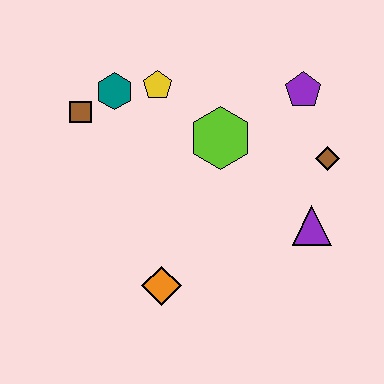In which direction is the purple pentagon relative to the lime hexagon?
The purple pentagon is to the right of the lime hexagon.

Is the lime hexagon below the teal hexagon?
Yes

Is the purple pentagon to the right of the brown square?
Yes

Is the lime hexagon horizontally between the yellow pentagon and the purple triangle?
Yes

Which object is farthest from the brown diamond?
The brown square is farthest from the brown diamond.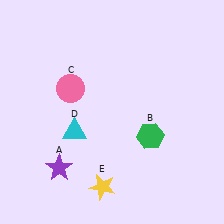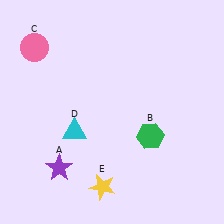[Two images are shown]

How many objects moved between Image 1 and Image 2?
1 object moved between the two images.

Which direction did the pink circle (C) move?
The pink circle (C) moved up.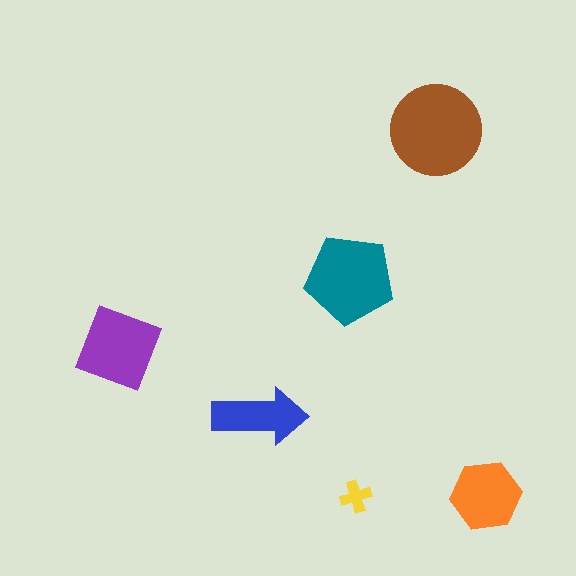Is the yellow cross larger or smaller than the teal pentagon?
Smaller.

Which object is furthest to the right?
The orange hexagon is rightmost.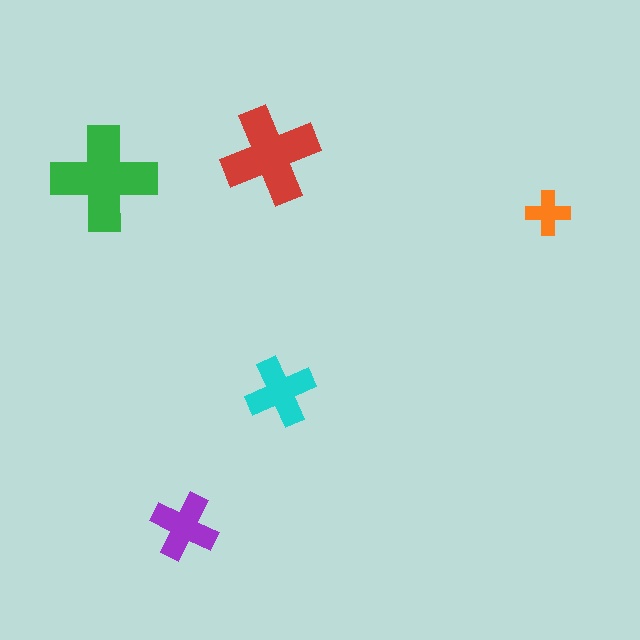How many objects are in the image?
There are 5 objects in the image.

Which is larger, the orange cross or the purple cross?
The purple one.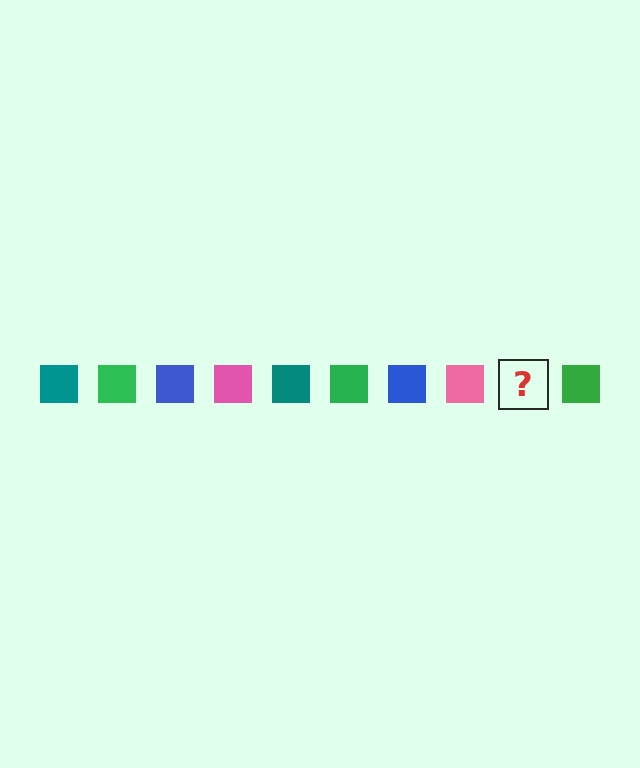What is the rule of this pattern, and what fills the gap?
The rule is that the pattern cycles through teal, green, blue, pink squares. The gap should be filled with a teal square.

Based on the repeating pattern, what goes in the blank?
The blank should be a teal square.